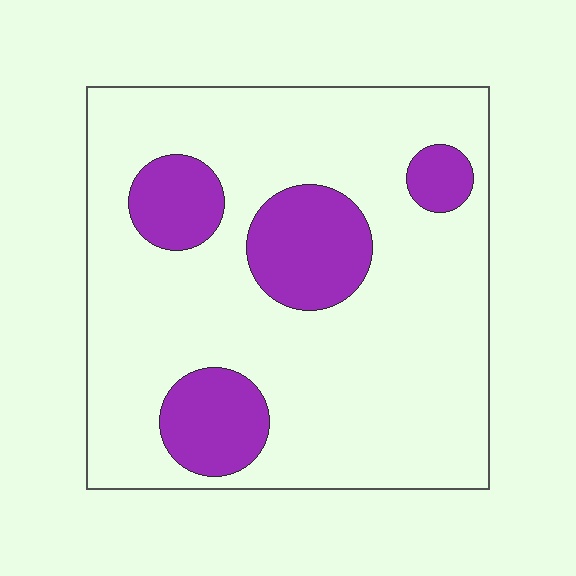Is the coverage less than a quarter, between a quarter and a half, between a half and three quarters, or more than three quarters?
Less than a quarter.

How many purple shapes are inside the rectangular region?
4.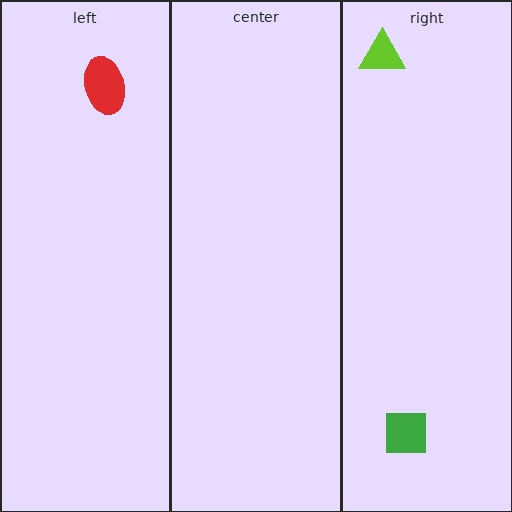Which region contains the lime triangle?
The right region.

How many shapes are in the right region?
2.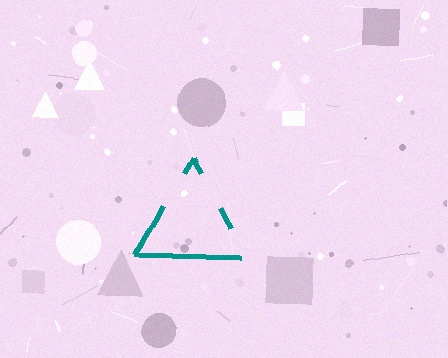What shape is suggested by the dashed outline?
The dashed outline suggests a triangle.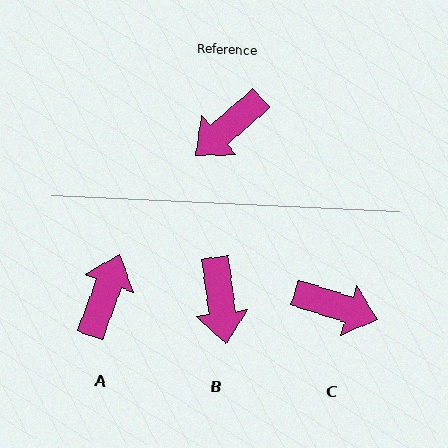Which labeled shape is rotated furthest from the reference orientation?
A, about 152 degrees away.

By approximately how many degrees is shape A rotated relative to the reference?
Approximately 152 degrees clockwise.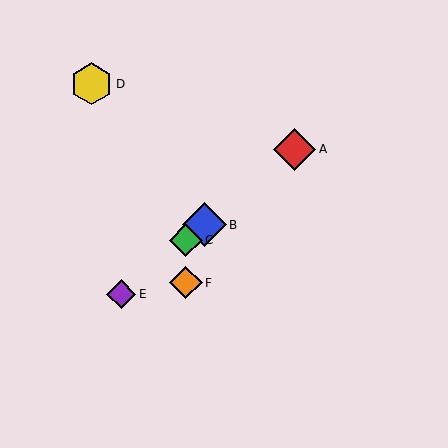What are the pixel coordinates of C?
Object C is at (186, 240).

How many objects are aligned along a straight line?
4 objects (A, B, C, E) are aligned along a straight line.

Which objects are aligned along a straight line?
Objects A, B, C, E are aligned along a straight line.